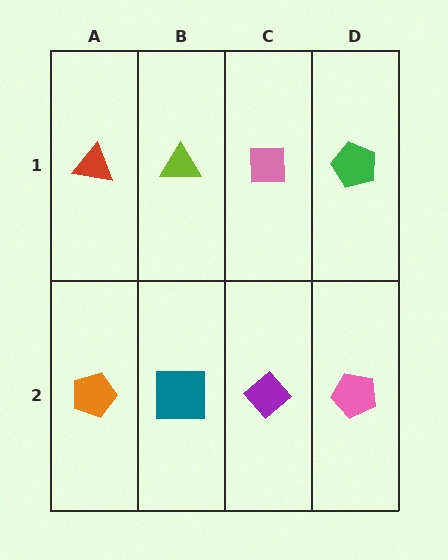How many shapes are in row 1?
4 shapes.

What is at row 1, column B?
A lime triangle.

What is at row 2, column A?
An orange pentagon.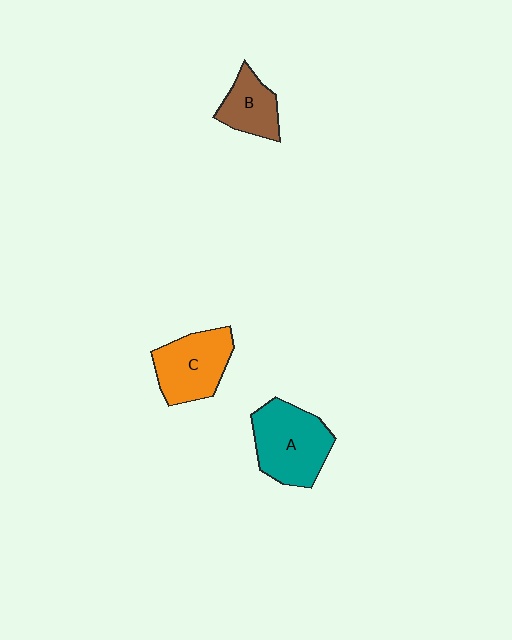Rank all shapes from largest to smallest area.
From largest to smallest: A (teal), C (orange), B (brown).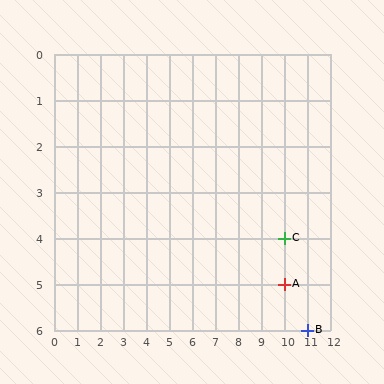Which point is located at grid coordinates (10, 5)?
Point A is at (10, 5).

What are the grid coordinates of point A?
Point A is at grid coordinates (10, 5).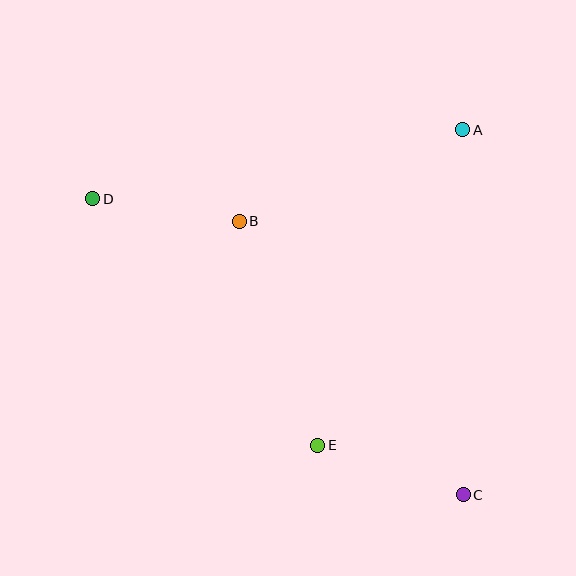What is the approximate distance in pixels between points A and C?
The distance between A and C is approximately 365 pixels.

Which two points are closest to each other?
Points B and D are closest to each other.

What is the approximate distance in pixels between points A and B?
The distance between A and B is approximately 241 pixels.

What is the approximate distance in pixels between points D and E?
The distance between D and E is approximately 334 pixels.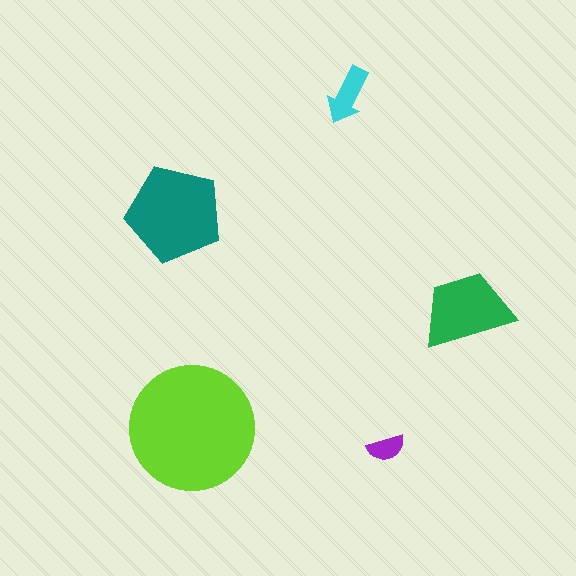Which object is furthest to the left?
The teal pentagon is leftmost.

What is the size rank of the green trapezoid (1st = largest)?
3rd.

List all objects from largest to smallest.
The lime circle, the teal pentagon, the green trapezoid, the cyan arrow, the purple semicircle.